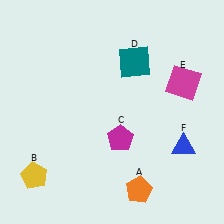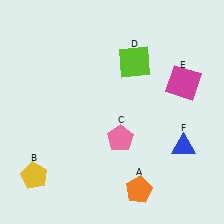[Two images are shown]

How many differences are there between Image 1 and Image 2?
There are 2 differences between the two images.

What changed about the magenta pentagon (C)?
In Image 1, C is magenta. In Image 2, it changed to pink.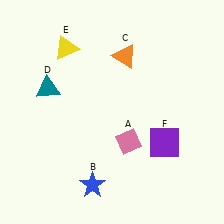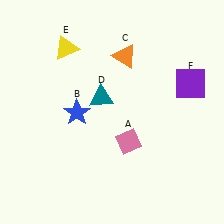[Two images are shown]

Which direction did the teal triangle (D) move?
The teal triangle (D) moved right.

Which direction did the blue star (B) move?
The blue star (B) moved up.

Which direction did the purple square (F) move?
The purple square (F) moved up.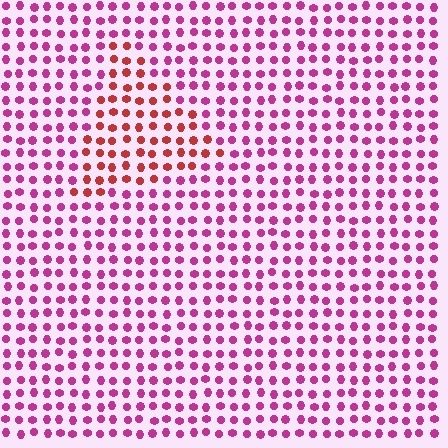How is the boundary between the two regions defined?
The boundary is defined purely by a slight shift in hue (about 40 degrees). Spacing, size, and orientation are identical on both sides.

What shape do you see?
I see a triangle.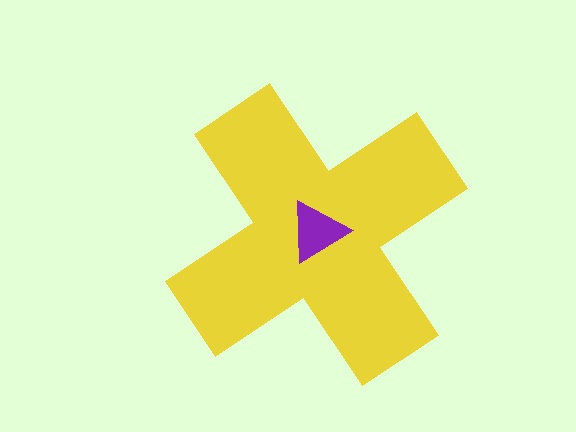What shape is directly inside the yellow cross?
The purple triangle.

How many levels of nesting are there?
2.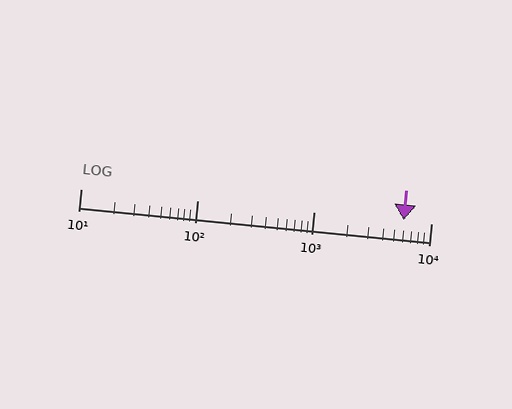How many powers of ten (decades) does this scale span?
The scale spans 3 decades, from 10 to 10000.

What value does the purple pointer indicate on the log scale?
The pointer indicates approximately 5800.